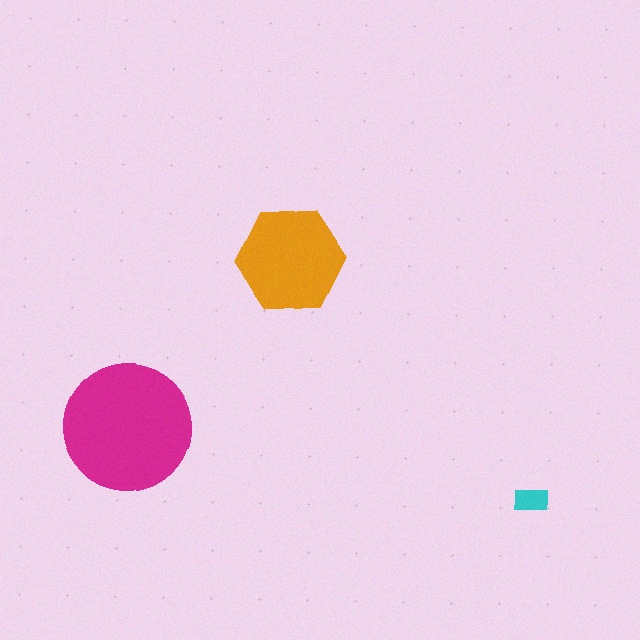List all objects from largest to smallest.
The magenta circle, the orange hexagon, the cyan rectangle.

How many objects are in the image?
There are 3 objects in the image.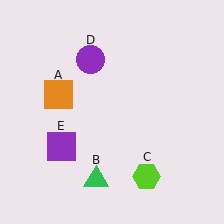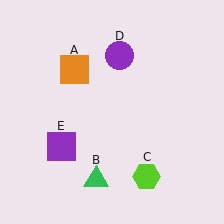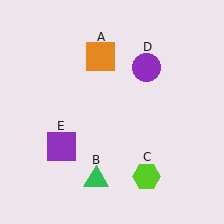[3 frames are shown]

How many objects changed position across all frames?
2 objects changed position: orange square (object A), purple circle (object D).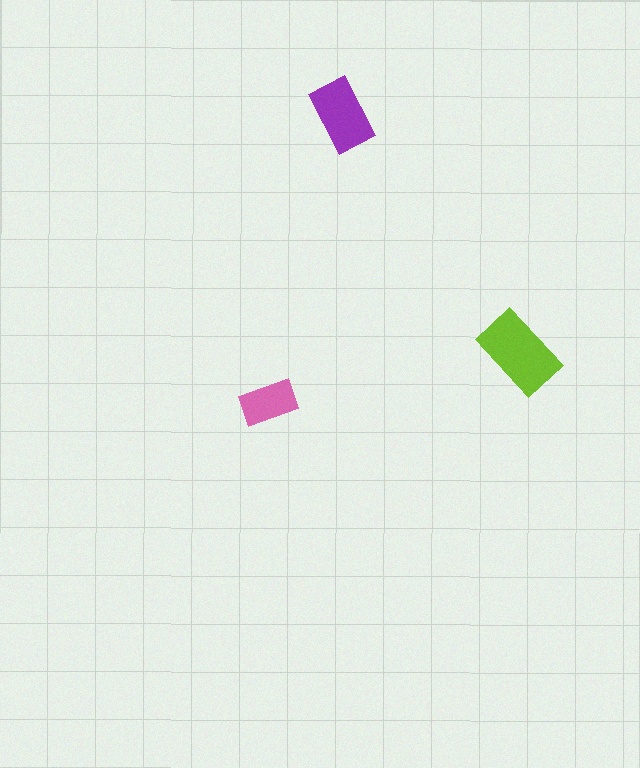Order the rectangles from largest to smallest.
the lime one, the purple one, the pink one.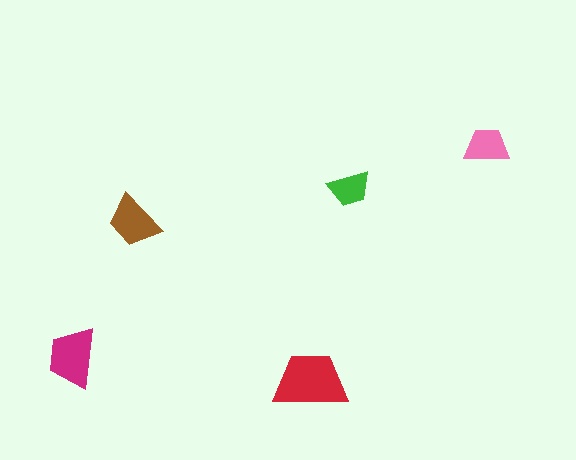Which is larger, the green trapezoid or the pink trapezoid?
The pink one.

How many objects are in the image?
There are 5 objects in the image.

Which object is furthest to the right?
The pink trapezoid is rightmost.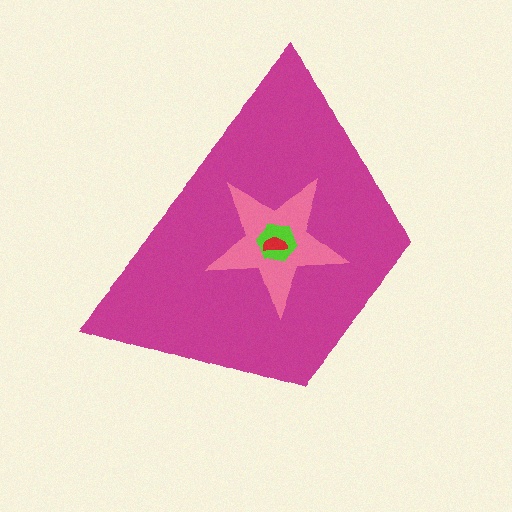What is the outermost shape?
The magenta trapezoid.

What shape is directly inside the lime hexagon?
The red semicircle.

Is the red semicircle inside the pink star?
Yes.